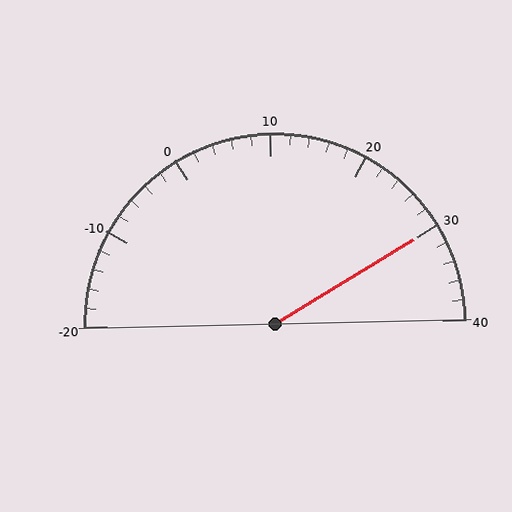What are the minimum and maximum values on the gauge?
The gauge ranges from -20 to 40.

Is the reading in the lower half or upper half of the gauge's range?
The reading is in the upper half of the range (-20 to 40).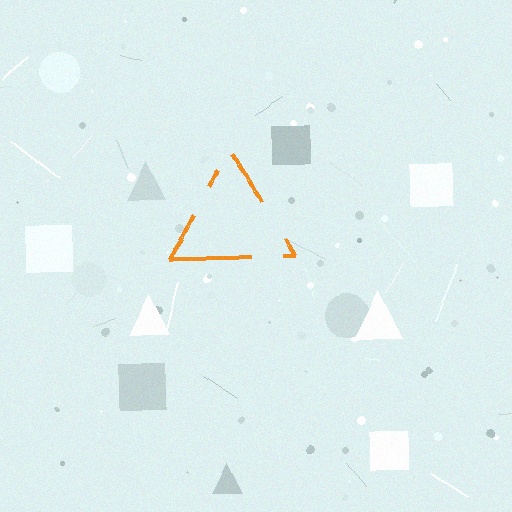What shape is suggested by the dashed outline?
The dashed outline suggests a triangle.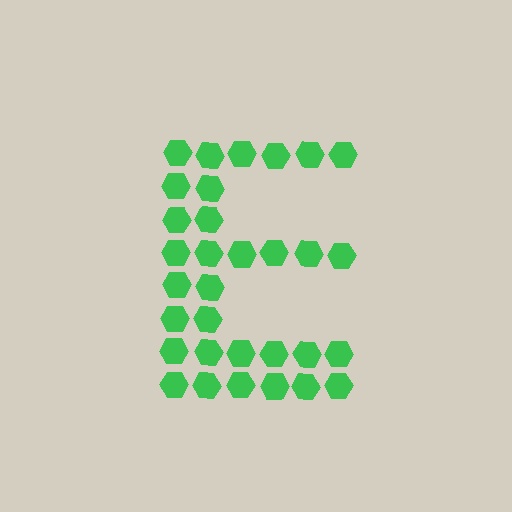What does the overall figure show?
The overall figure shows the letter E.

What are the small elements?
The small elements are hexagons.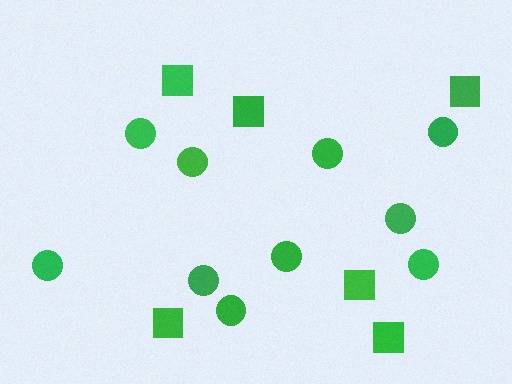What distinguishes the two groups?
There are 2 groups: one group of circles (10) and one group of squares (6).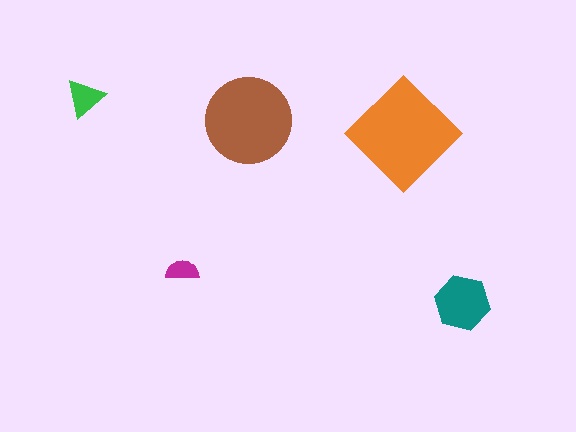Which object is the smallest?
The magenta semicircle.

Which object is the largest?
The orange diamond.